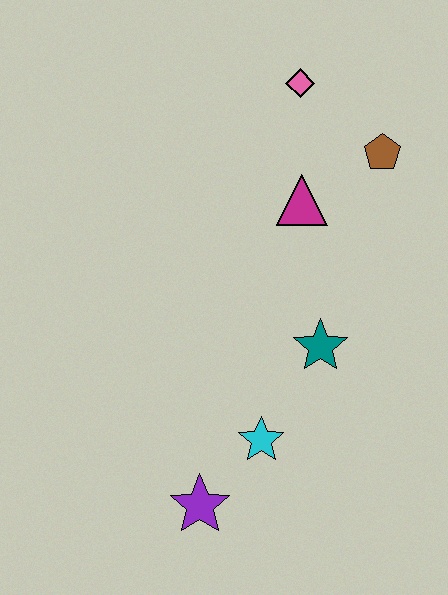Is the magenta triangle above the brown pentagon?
No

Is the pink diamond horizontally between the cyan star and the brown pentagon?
Yes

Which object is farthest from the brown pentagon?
The purple star is farthest from the brown pentagon.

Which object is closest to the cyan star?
The purple star is closest to the cyan star.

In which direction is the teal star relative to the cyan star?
The teal star is above the cyan star.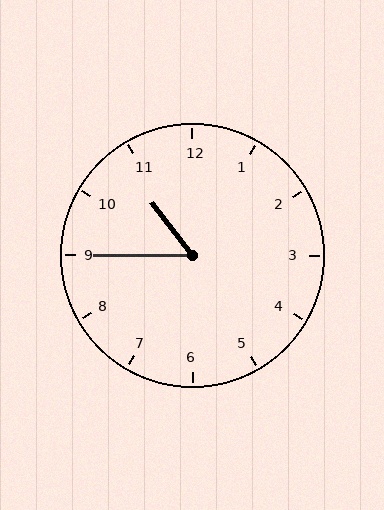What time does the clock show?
10:45.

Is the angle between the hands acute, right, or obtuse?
It is acute.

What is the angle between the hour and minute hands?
Approximately 52 degrees.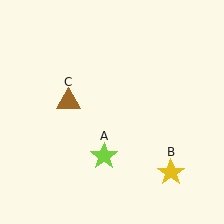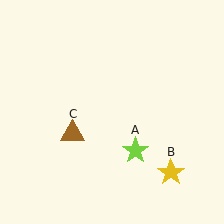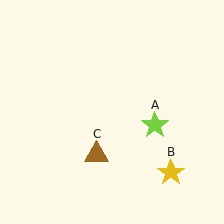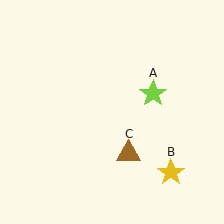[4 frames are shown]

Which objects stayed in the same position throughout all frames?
Yellow star (object B) remained stationary.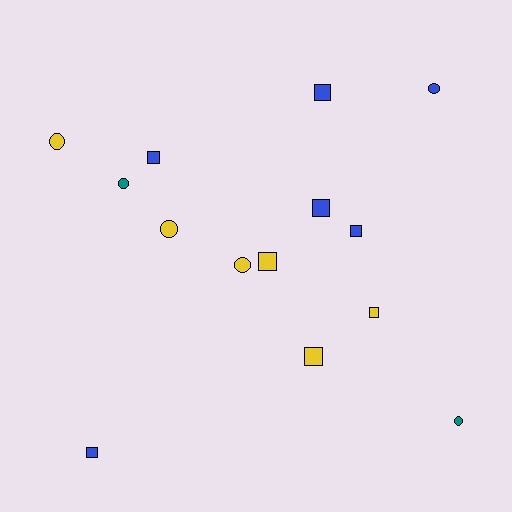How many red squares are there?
There are no red squares.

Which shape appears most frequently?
Square, with 8 objects.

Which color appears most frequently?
Blue, with 6 objects.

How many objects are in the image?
There are 14 objects.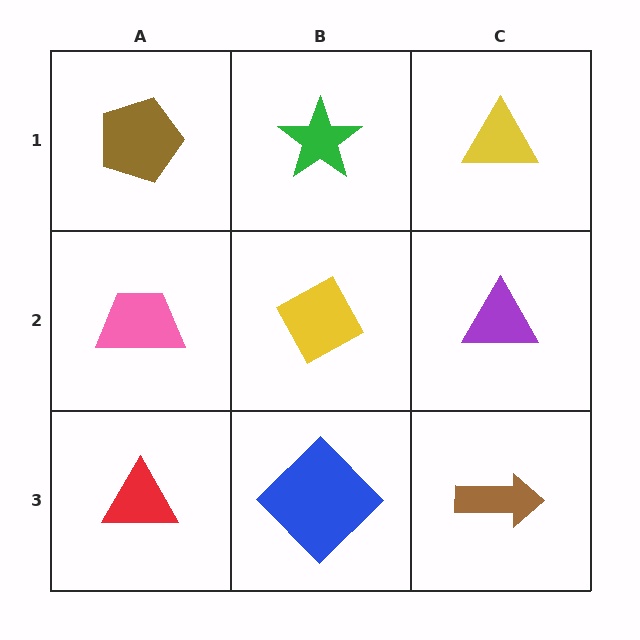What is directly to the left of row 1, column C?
A green star.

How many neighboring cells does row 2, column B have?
4.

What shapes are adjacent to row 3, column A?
A pink trapezoid (row 2, column A), a blue diamond (row 3, column B).